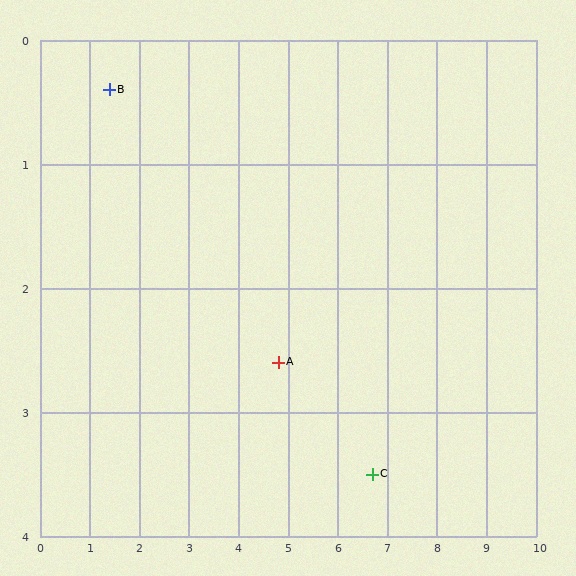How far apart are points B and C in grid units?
Points B and C are about 6.1 grid units apart.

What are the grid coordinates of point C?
Point C is at approximately (6.7, 3.5).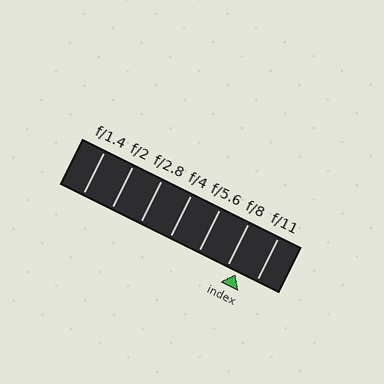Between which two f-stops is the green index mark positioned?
The index mark is between f/8 and f/11.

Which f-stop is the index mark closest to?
The index mark is closest to f/8.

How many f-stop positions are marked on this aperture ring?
There are 7 f-stop positions marked.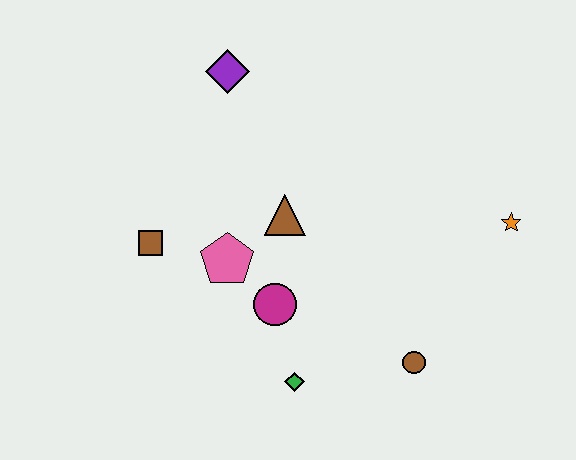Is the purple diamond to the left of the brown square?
No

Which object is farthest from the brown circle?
The purple diamond is farthest from the brown circle.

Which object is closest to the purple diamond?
The brown triangle is closest to the purple diamond.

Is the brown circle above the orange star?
No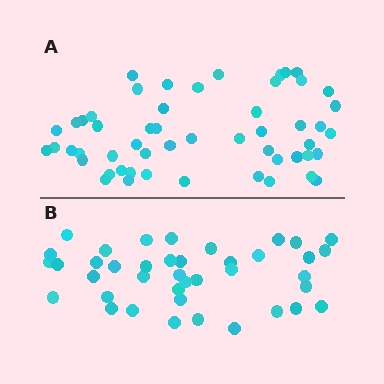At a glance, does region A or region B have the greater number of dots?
Region A (the top region) has more dots.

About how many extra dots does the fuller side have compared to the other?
Region A has approximately 15 more dots than region B.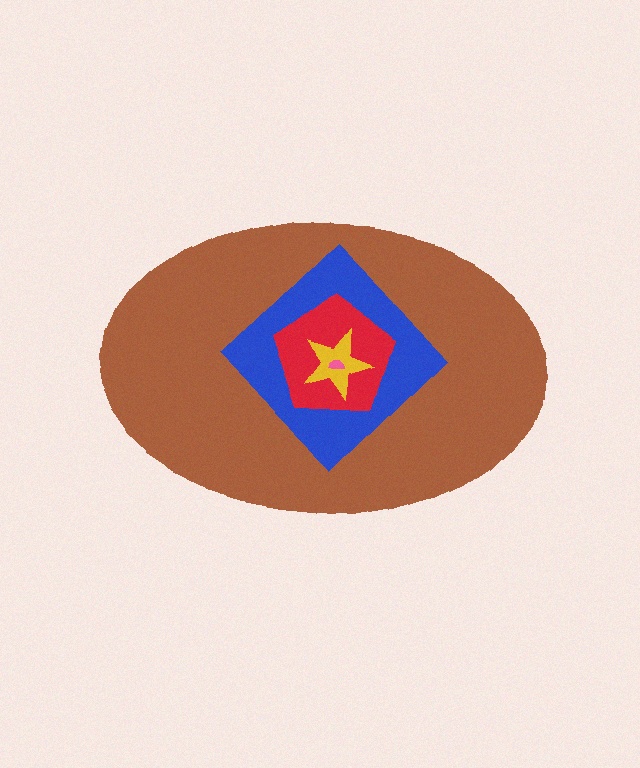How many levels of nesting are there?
5.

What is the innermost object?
The pink semicircle.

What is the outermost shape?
The brown ellipse.